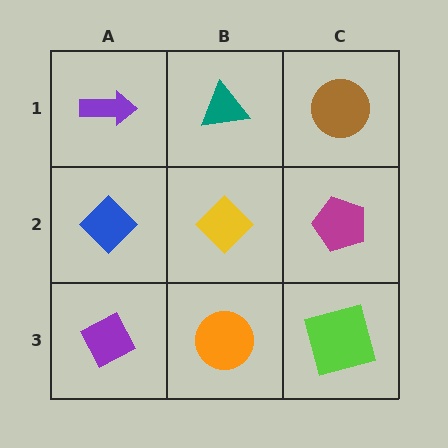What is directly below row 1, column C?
A magenta pentagon.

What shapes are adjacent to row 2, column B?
A teal triangle (row 1, column B), an orange circle (row 3, column B), a blue diamond (row 2, column A), a magenta pentagon (row 2, column C).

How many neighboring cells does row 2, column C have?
3.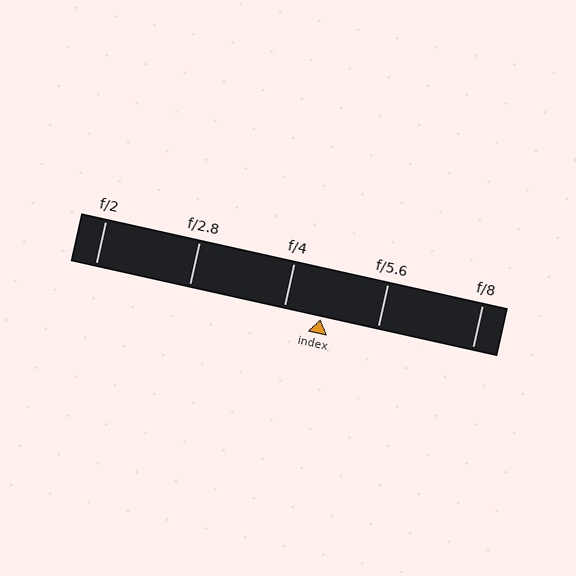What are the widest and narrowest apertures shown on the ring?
The widest aperture shown is f/2 and the narrowest is f/8.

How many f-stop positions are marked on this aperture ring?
There are 5 f-stop positions marked.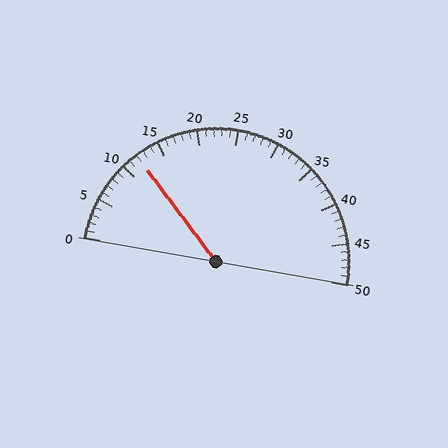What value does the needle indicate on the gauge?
The needle indicates approximately 12.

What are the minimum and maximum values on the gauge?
The gauge ranges from 0 to 50.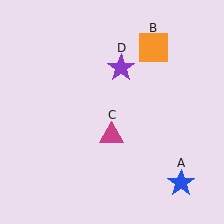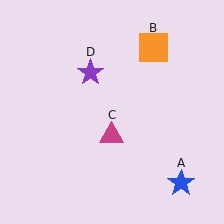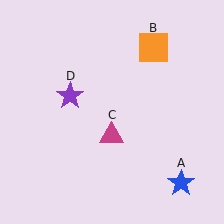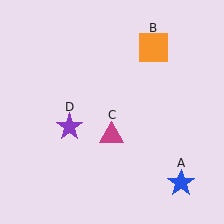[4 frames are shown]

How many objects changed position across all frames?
1 object changed position: purple star (object D).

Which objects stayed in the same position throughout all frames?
Blue star (object A) and orange square (object B) and magenta triangle (object C) remained stationary.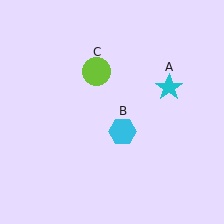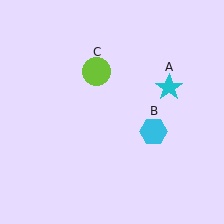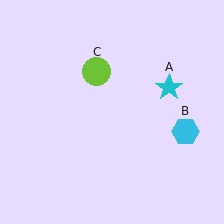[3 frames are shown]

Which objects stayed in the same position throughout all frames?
Cyan star (object A) and lime circle (object C) remained stationary.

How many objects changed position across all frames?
1 object changed position: cyan hexagon (object B).